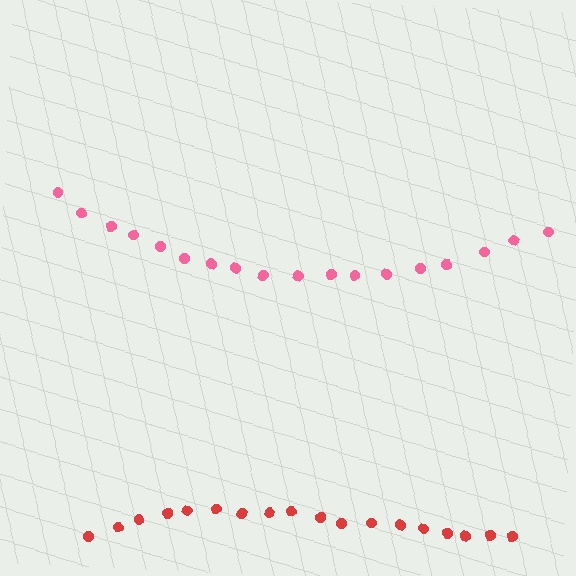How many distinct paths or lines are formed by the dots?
There are 2 distinct paths.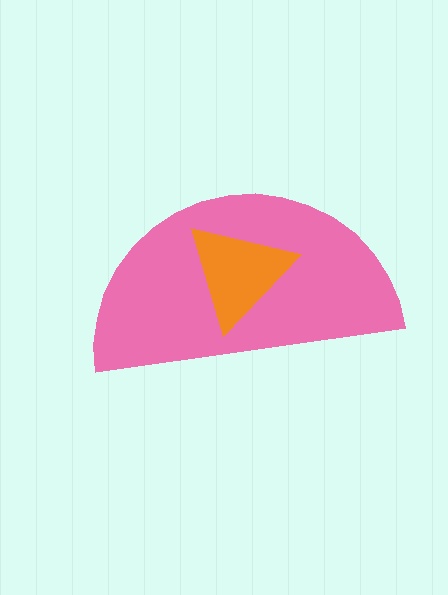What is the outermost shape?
The pink semicircle.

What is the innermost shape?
The orange triangle.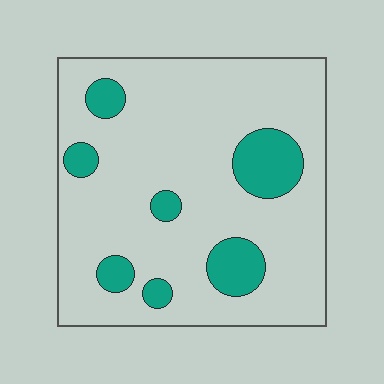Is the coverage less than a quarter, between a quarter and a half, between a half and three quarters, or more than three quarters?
Less than a quarter.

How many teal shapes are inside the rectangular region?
7.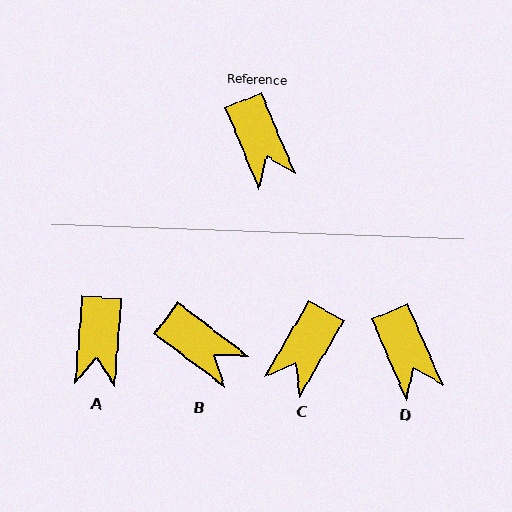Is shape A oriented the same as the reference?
No, it is off by about 28 degrees.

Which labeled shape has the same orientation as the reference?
D.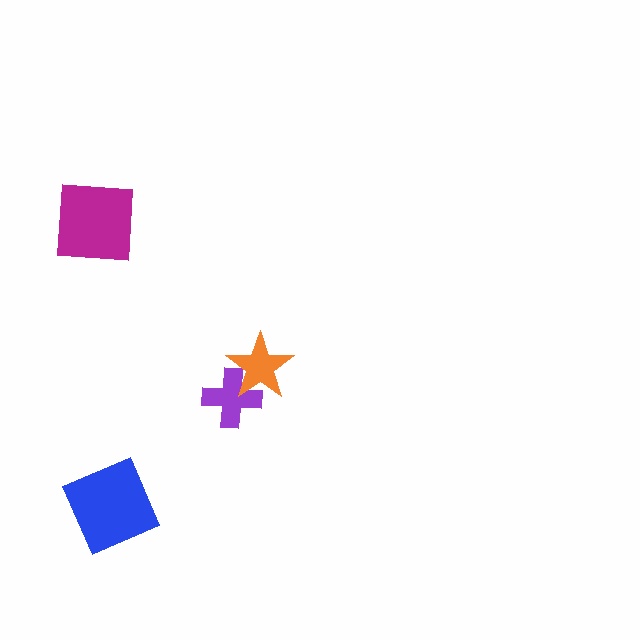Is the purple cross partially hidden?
Yes, it is partially covered by another shape.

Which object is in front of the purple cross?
The orange star is in front of the purple cross.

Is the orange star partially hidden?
No, no other shape covers it.